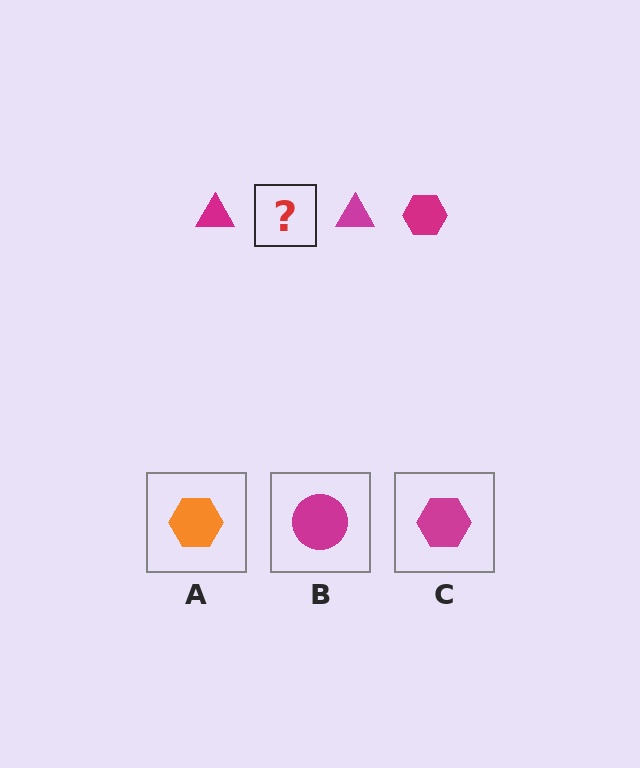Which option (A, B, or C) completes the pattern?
C.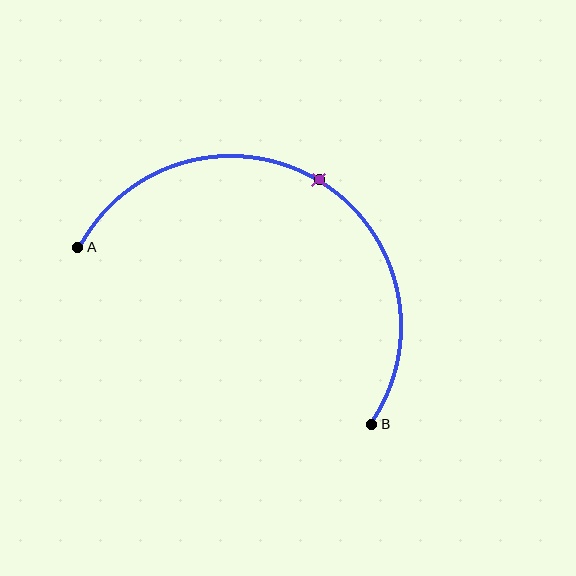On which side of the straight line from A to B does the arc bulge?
The arc bulges above the straight line connecting A and B.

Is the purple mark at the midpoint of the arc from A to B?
Yes. The purple mark lies on the arc at equal arc-length from both A and B — it is the arc midpoint.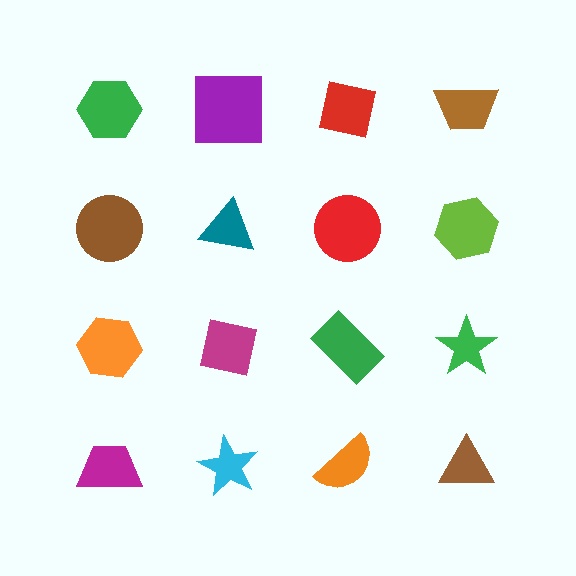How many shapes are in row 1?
4 shapes.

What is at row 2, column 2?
A teal triangle.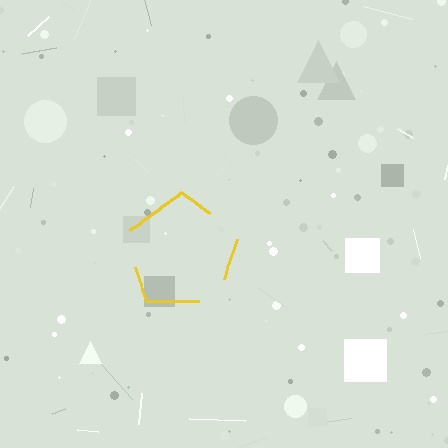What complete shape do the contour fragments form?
The contour fragments form a pentagon.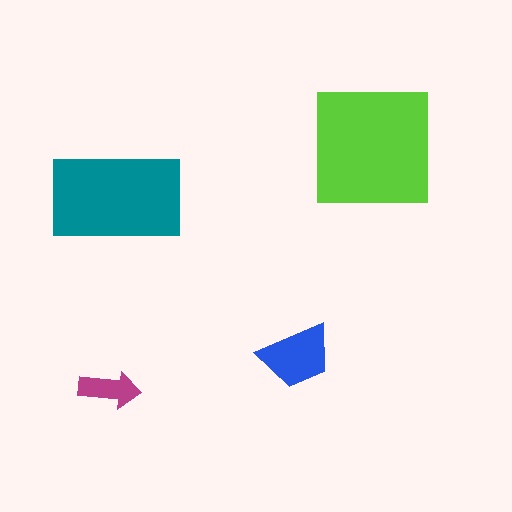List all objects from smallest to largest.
The magenta arrow, the blue trapezoid, the teal rectangle, the lime square.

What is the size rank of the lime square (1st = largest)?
1st.